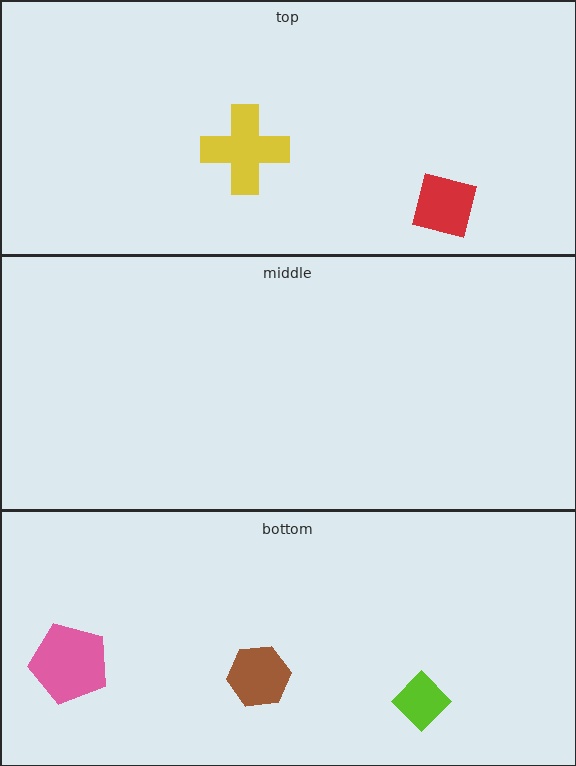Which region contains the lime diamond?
The bottom region.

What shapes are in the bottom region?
The lime diamond, the brown hexagon, the pink pentagon.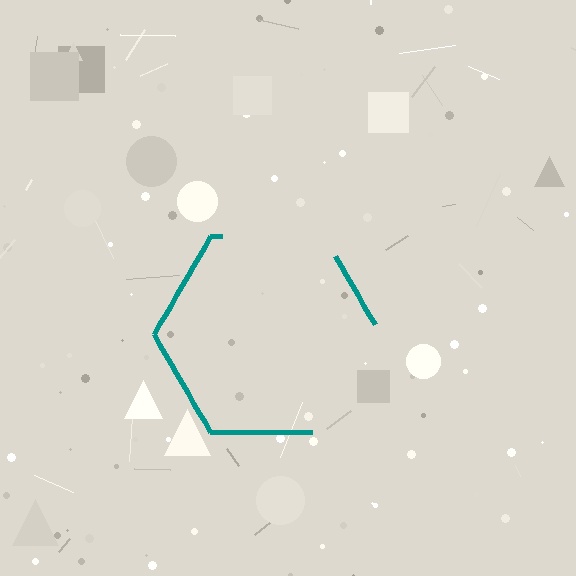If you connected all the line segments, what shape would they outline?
They would outline a hexagon.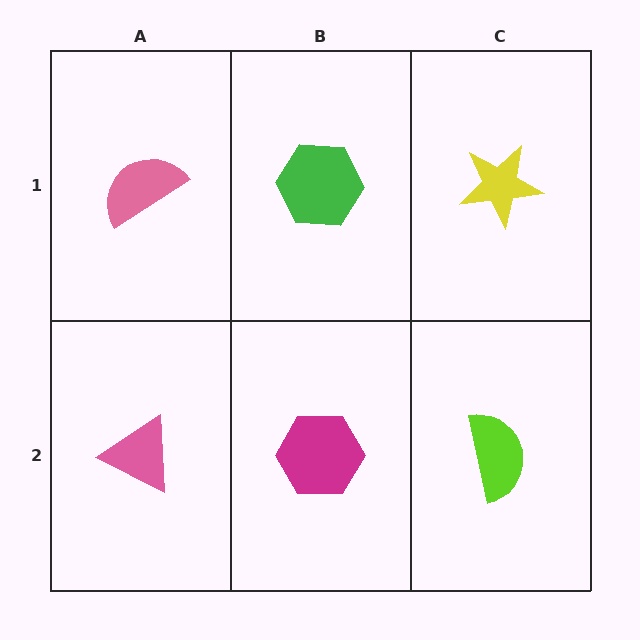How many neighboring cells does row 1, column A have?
2.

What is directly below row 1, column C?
A lime semicircle.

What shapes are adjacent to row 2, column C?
A yellow star (row 1, column C), a magenta hexagon (row 2, column B).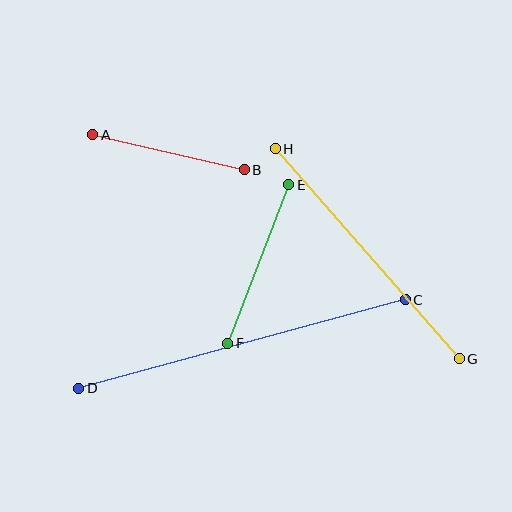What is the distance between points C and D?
The distance is approximately 338 pixels.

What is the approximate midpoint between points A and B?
The midpoint is at approximately (168, 152) pixels.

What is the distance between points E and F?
The distance is approximately 170 pixels.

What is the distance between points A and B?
The distance is approximately 156 pixels.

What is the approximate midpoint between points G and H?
The midpoint is at approximately (367, 254) pixels.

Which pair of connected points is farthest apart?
Points C and D are farthest apart.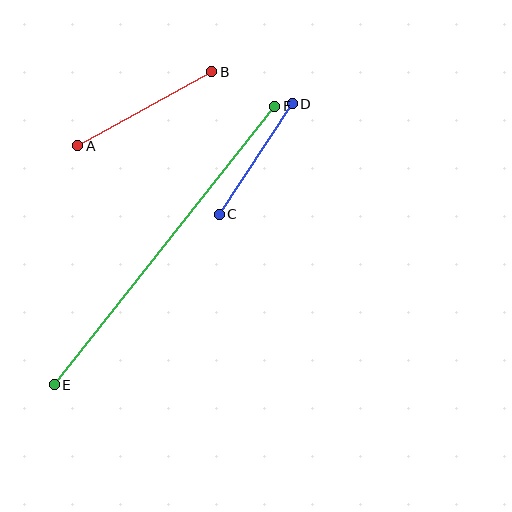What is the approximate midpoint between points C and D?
The midpoint is at approximately (256, 159) pixels.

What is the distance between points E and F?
The distance is approximately 355 pixels.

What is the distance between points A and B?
The distance is approximately 153 pixels.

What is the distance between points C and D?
The distance is approximately 132 pixels.